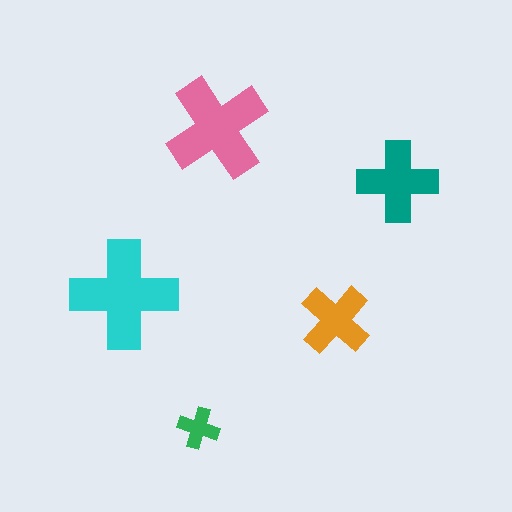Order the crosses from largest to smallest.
the cyan one, the pink one, the teal one, the orange one, the green one.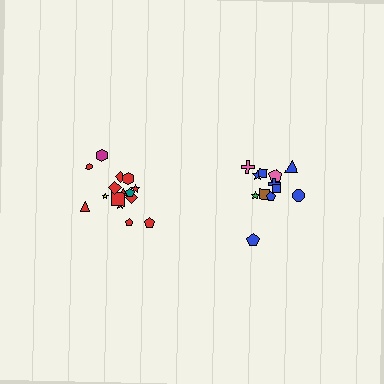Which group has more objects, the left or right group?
The left group.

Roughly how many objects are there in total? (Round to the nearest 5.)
Roughly 25 objects in total.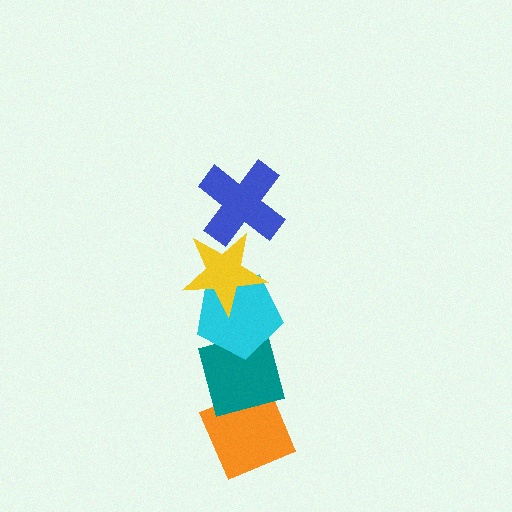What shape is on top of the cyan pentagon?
The yellow star is on top of the cyan pentagon.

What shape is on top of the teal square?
The cyan pentagon is on top of the teal square.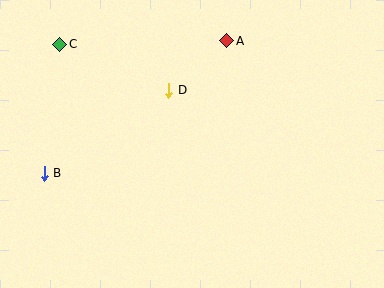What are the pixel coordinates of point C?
Point C is at (60, 44).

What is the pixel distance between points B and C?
The distance between B and C is 130 pixels.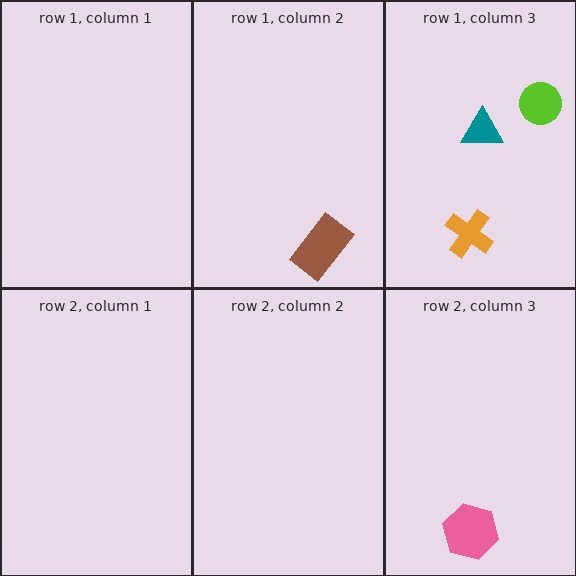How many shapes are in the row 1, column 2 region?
1.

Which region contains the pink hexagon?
The row 2, column 3 region.